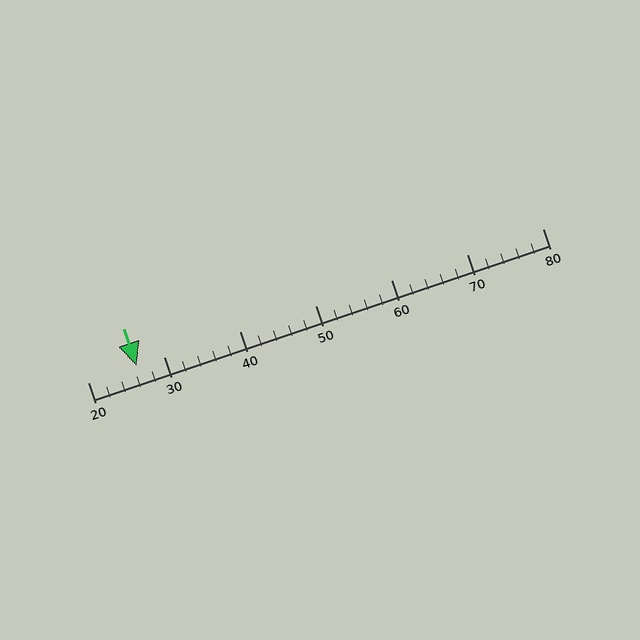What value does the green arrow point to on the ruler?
The green arrow points to approximately 26.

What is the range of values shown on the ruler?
The ruler shows values from 20 to 80.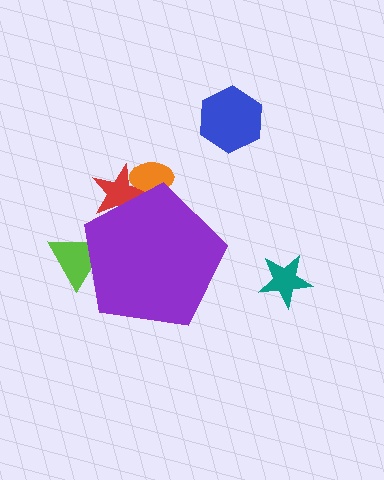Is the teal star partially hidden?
No, the teal star is fully visible.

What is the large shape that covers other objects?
A purple pentagon.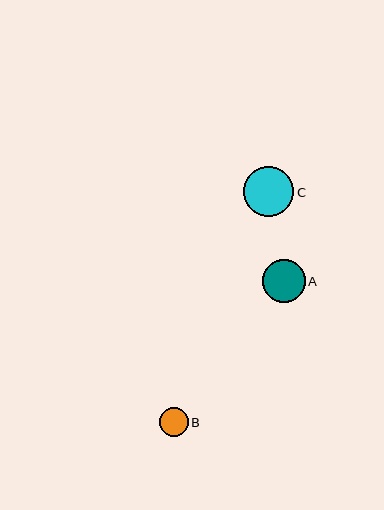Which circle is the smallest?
Circle B is the smallest with a size of approximately 29 pixels.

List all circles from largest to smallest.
From largest to smallest: C, A, B.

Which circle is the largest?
Circle C is the largest with a size of approximately 50 pixels.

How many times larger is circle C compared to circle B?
Circle C is approximately 1.7 times the size of circle B.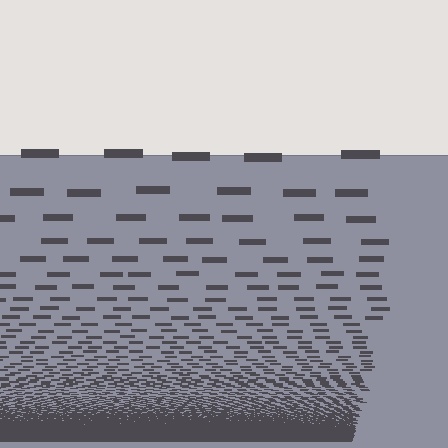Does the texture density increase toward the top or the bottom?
Density increases toward the bottom.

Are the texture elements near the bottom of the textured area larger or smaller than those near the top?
Smaller. The gradient is inverted — elements near the bottom are smaller and denser.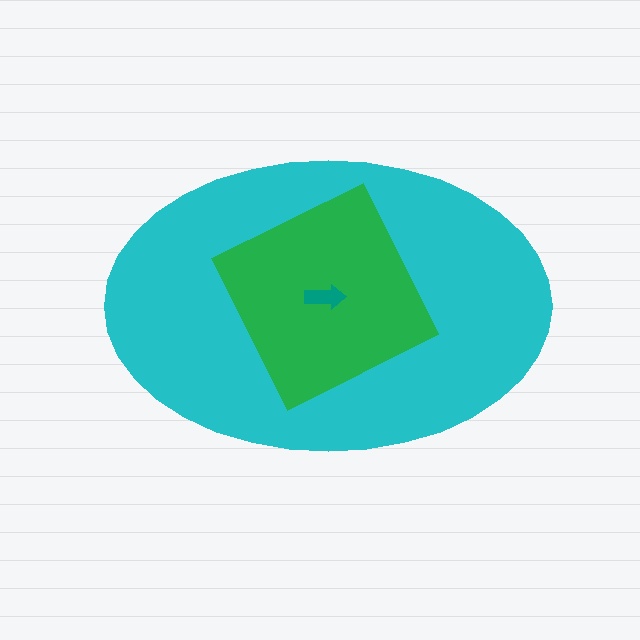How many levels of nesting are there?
3.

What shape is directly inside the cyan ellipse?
The green square.